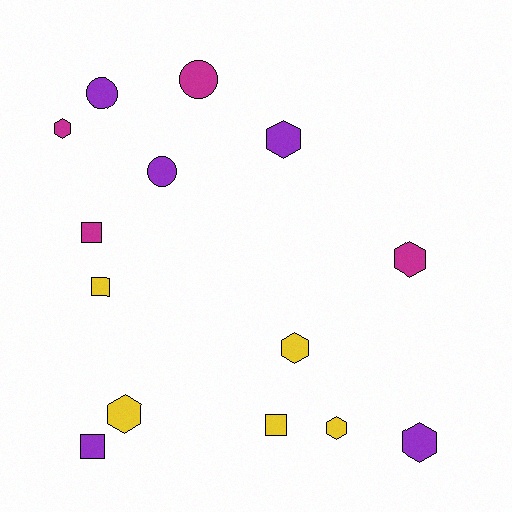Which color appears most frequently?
Purple, with 5 objects.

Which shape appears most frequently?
Hexagon, with 7 objects.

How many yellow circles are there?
There are no yellow circles.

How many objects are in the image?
There are 14 objects.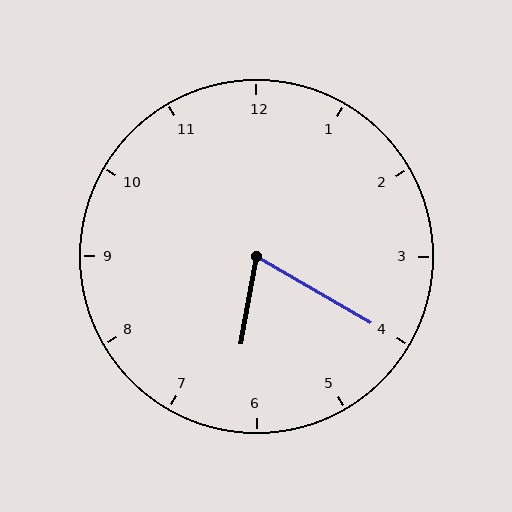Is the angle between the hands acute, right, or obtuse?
It is acute.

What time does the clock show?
6:20.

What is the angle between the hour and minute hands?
Approximately 70 degrees.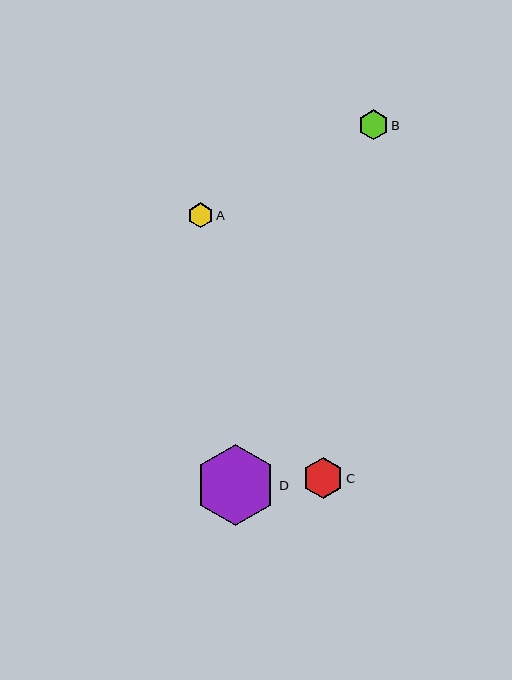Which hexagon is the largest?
Hexagon D is the largest with a size of approximately 81 pixels.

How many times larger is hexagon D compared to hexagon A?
Hexagon D is approximately 3.3 times the size of hexagon A.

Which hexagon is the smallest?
Hexagon A is the smallest with a size of approximately 25 pixels.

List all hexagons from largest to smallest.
From largest to smallest: D, C, B, A.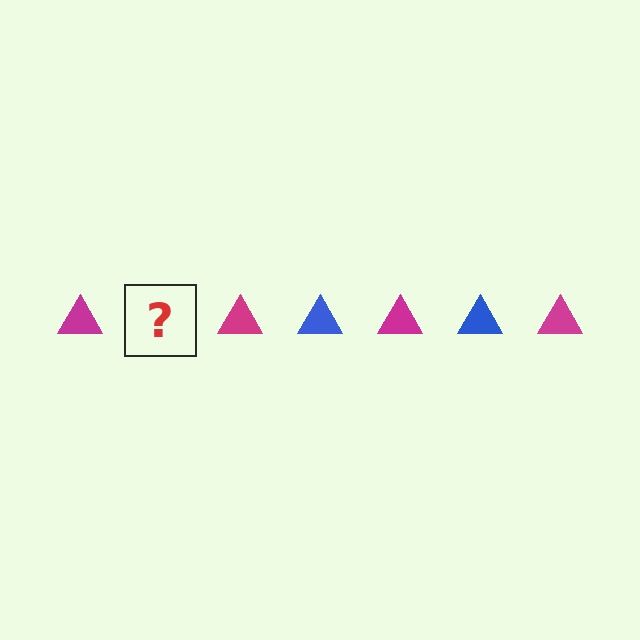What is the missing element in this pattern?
The missing element is a blue triangle.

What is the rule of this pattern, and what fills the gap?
The rule is that the pattern cycles through magenta, blue triangles. The gap should be filled with a blue triangle.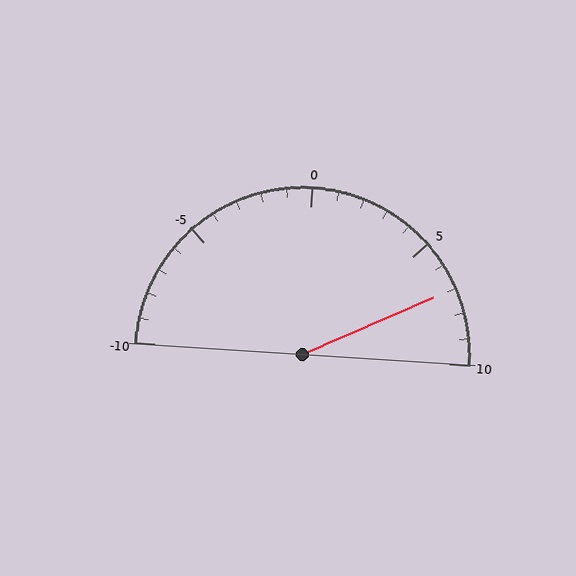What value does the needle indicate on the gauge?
The needle indicates approximately 7.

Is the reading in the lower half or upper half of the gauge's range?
The reading is in the upper half of the range (-10 to 10).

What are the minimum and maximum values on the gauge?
The gauge ranges from -10 to 10.